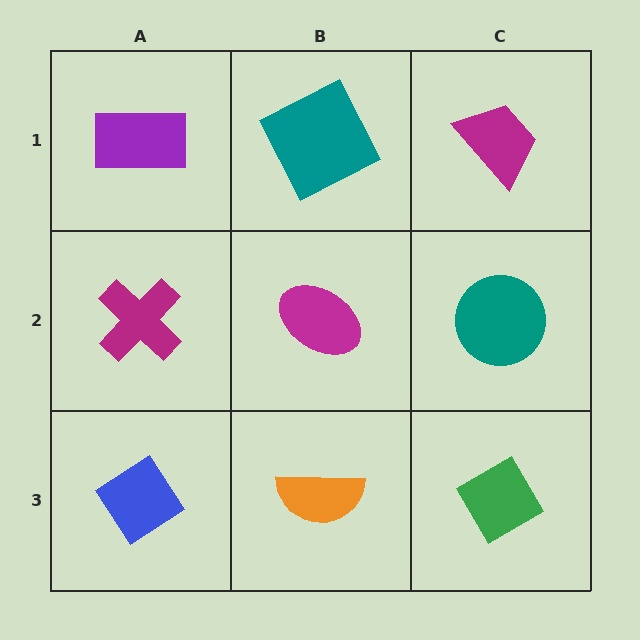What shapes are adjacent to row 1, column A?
A magenta cross (row 2, column A), a teal square (row 1, column B).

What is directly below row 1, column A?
A magenta cross.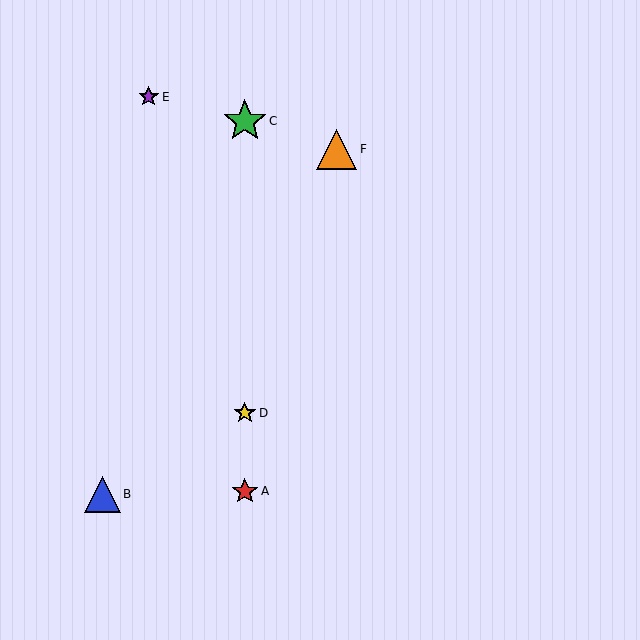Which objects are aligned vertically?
Objects A, C, D are aligned vertically.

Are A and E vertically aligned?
No, A is at x≈245 and E is at x≈149.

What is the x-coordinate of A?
Object A is at x≈245.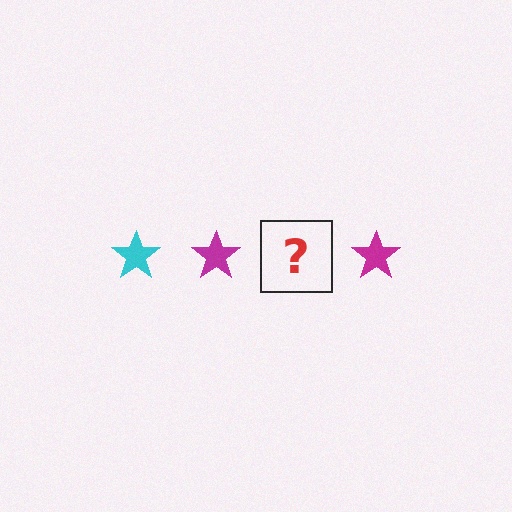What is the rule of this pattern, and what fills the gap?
The rule is that the pattern cycles through cyan, magenta stars. The gap should be filled with a cyan star.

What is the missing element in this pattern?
The missing element is a cyan star.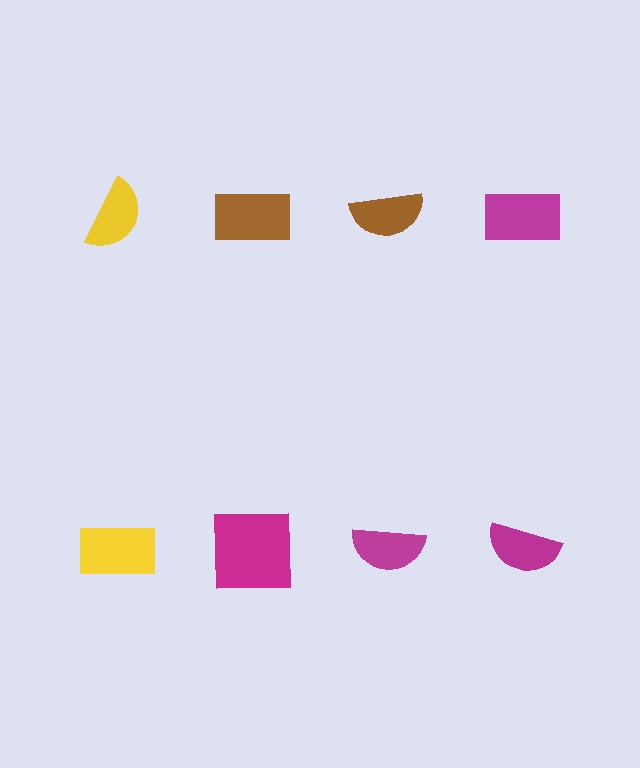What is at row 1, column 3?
A brown semicircle.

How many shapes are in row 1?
4 shapes.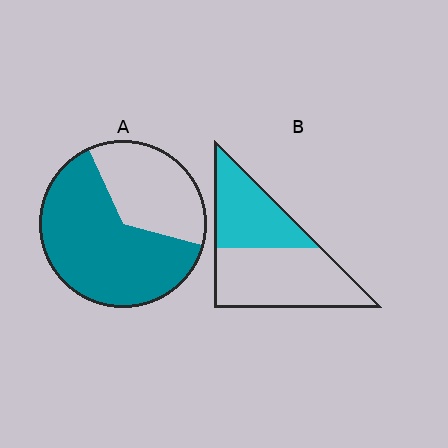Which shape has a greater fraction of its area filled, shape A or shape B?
Shape A.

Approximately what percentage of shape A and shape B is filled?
A is approximately 65% and B is approximately 40%.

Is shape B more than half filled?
No.